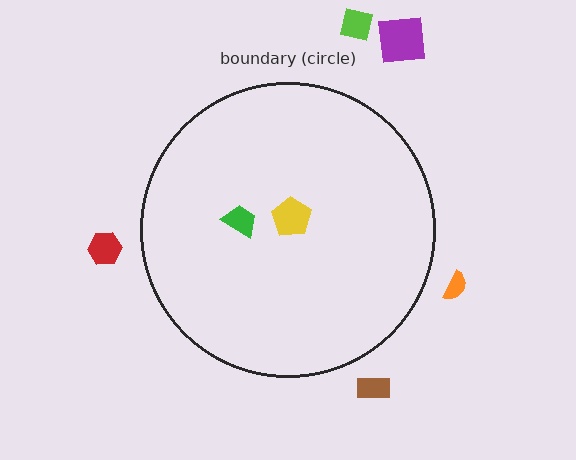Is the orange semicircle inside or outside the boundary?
Outside.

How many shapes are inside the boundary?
2 inside, 5 outside.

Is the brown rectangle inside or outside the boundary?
Outside.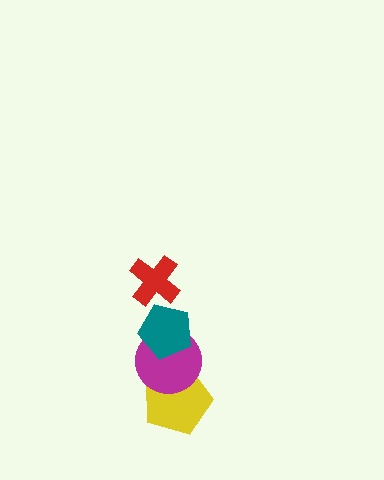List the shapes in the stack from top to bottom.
From top to bottom: the red cross, the teal pentagon, the magenta circle, the yellow pentagon.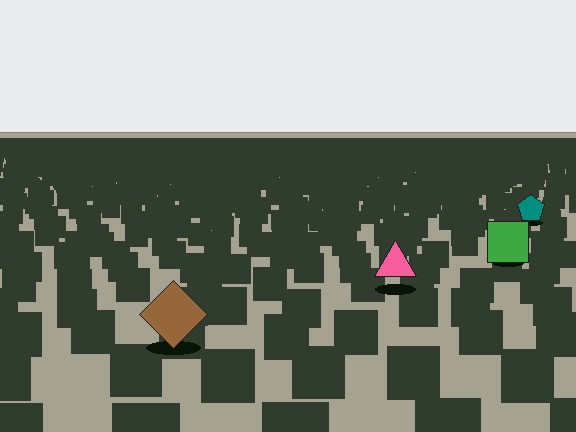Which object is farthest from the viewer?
The teal pentagon is farthest from the viewer. It appears smaller and the ground texture around it is denser.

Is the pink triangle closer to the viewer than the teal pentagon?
Yes. The pink triangle is closer — you can tell from the texture gradient: the ground texture is coarser near it.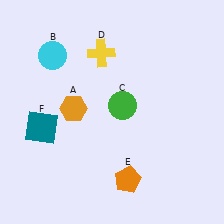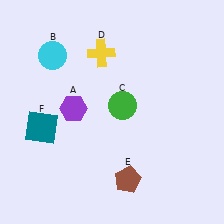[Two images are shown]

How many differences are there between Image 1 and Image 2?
There are 2 differences between the two images.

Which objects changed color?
A changed from orange to purple. E changed from orange to brown.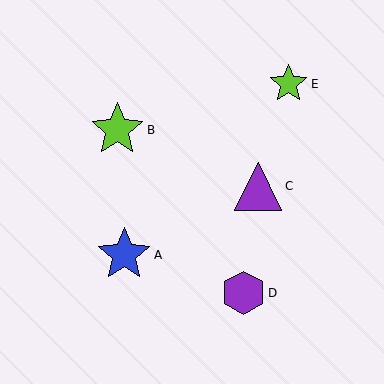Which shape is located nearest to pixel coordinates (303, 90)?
The lime star (labeled E) at (289, 84) is nearest to that location.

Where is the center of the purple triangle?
The center of the purple triangle is at (258, 186).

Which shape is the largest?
The blue star (labeled A) is the largest.